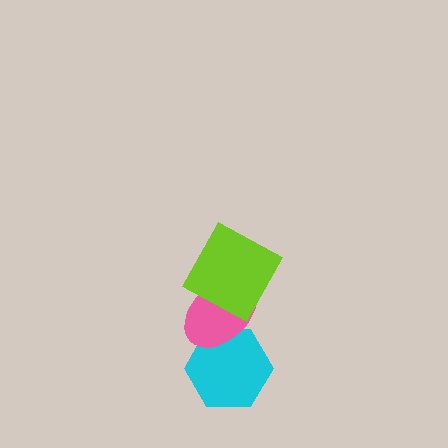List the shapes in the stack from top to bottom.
From top to bottom: the lime square, the pink ellipse, the cyan hexagon.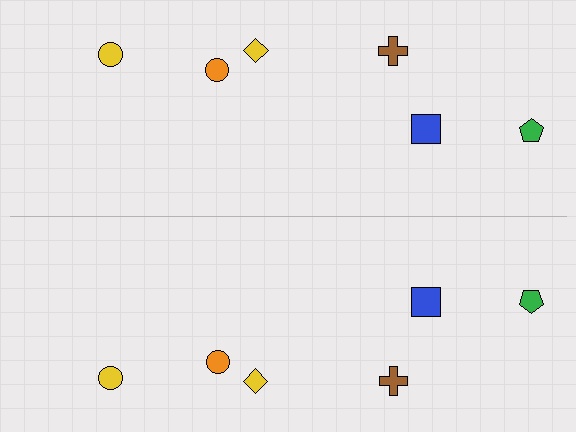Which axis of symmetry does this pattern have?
The pattern has a horizontal axis of symmetry running through the center of the image.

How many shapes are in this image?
There are 12 shapes in this image.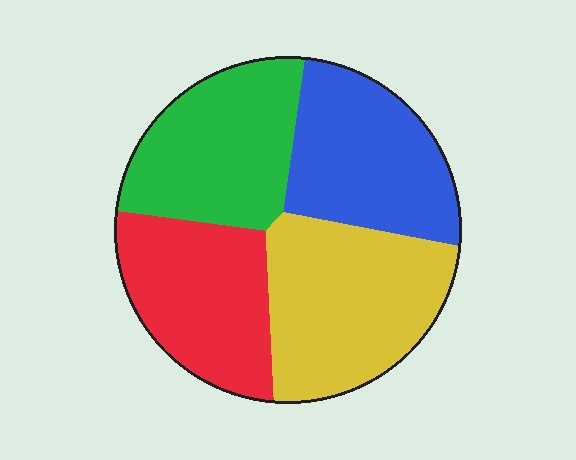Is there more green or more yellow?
Yellow.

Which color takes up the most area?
Yellow, at roughly 30%.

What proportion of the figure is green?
Green covers roughly 25% of the figure.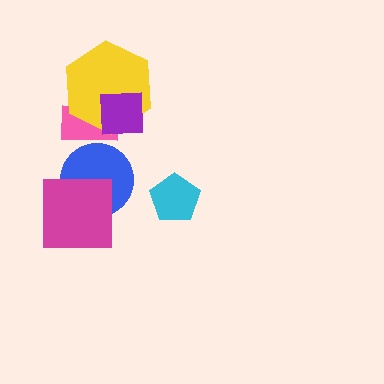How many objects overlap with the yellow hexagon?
2 objects overlap with the yellow hexagon.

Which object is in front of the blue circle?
The magenta square is in front of the blue circle.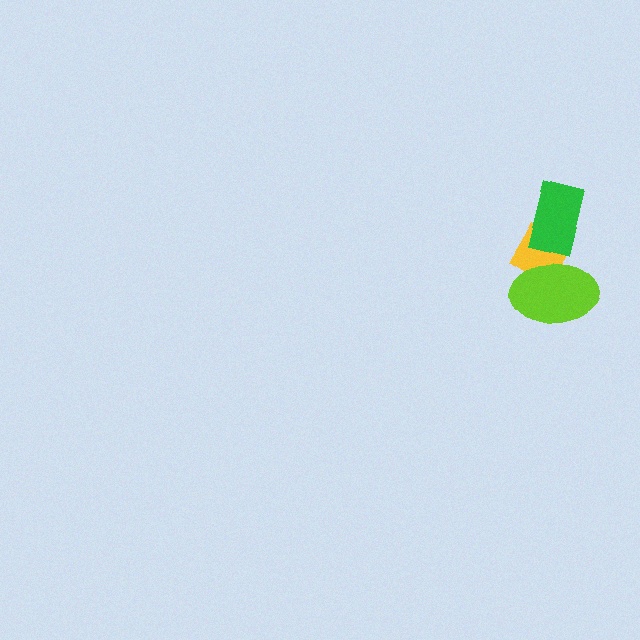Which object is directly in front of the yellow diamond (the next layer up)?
The green rectangle is directly in front of the yellow diamond.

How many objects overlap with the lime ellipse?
1 object overlaps with the lime ellipse.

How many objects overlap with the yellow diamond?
2 objects overlap with the yellow diamond.